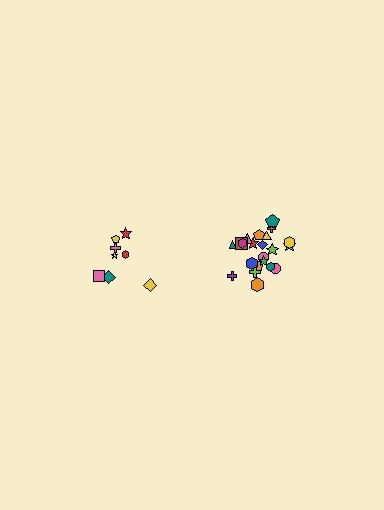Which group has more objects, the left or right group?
The right group.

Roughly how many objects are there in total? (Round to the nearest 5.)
Roughly 30 objects in total.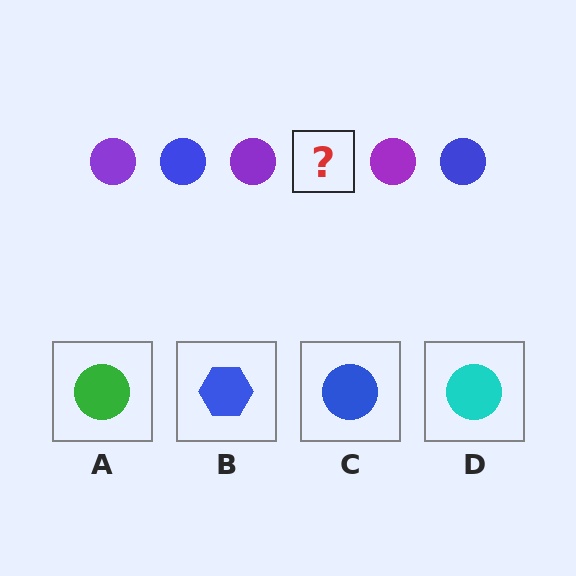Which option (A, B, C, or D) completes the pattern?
C.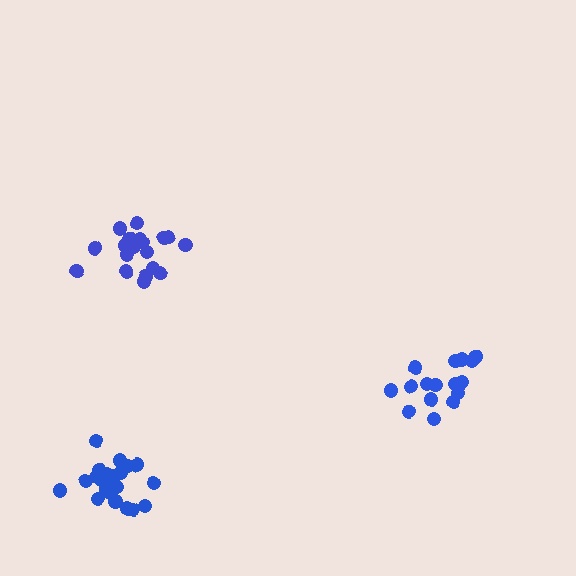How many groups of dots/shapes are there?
There are 3 groups.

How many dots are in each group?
Group 1: 21 dots, Group 2: 21 dots, Group 3: 17 dots (59 total).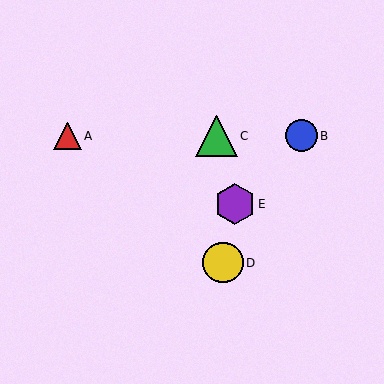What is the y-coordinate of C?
Object C is at y≈136.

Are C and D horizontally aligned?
No, C is at y≈136 and D is at y≈263.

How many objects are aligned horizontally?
3 objects (A, B, C) are aligned horizontally.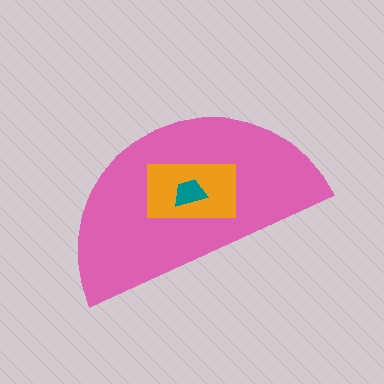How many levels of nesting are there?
3.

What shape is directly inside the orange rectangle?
The teal trapezoid.